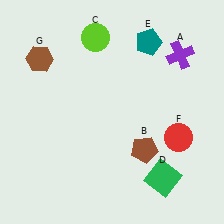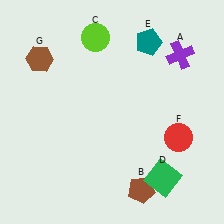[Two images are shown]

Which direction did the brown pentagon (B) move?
The brown pentagon (B) moved down.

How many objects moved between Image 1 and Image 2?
1 object moved between the two images.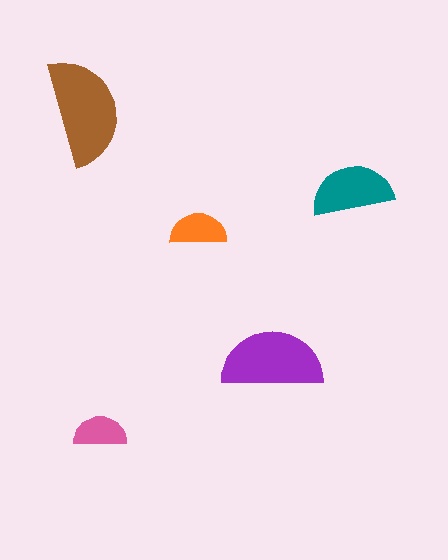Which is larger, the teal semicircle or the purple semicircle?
The purple one.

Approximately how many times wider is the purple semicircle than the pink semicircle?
About 2 times wider.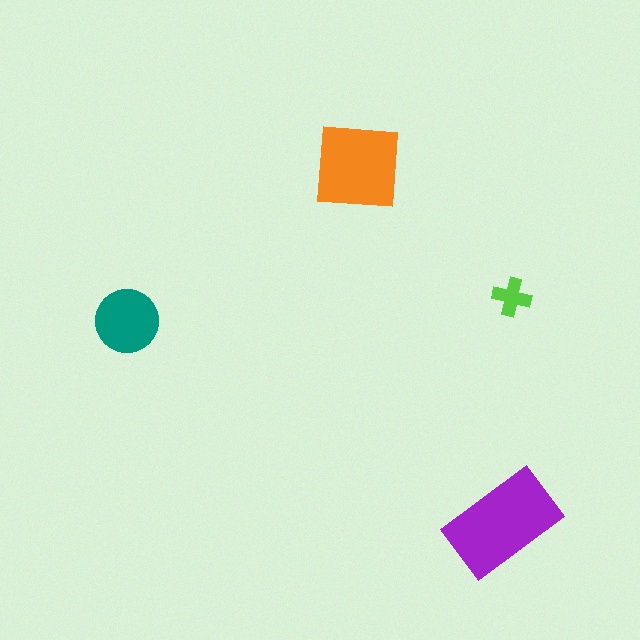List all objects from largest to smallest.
The purple rectangle, the orange square, the teal circle, the lime cross.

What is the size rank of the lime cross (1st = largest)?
4th.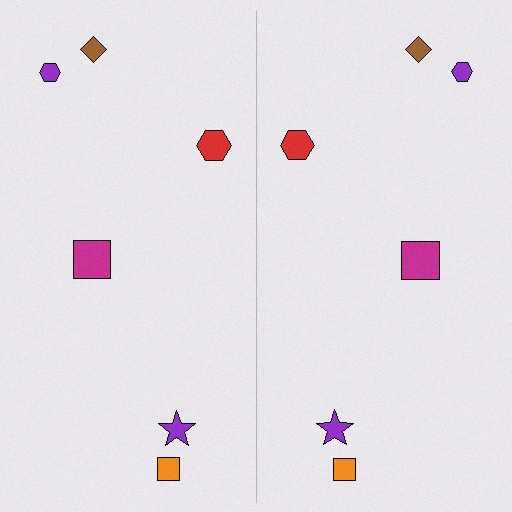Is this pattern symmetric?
Yes, this pattern has bilateral (reflection) symmetry.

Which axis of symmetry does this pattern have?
The pattern has a vertical axis of symmetry running through the center of the image.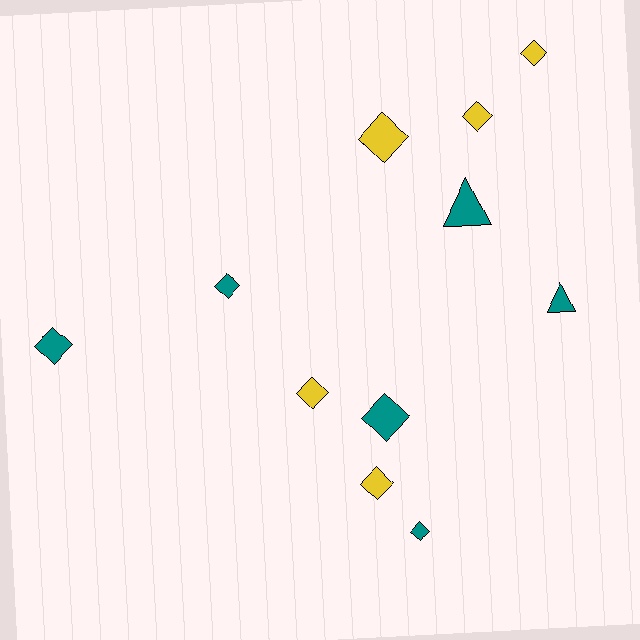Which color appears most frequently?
Teal, with 6 objects.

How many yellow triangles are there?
There are no yellow triangles.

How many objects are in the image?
There are 11 objects.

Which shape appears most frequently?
Diamond, with 9 objects.